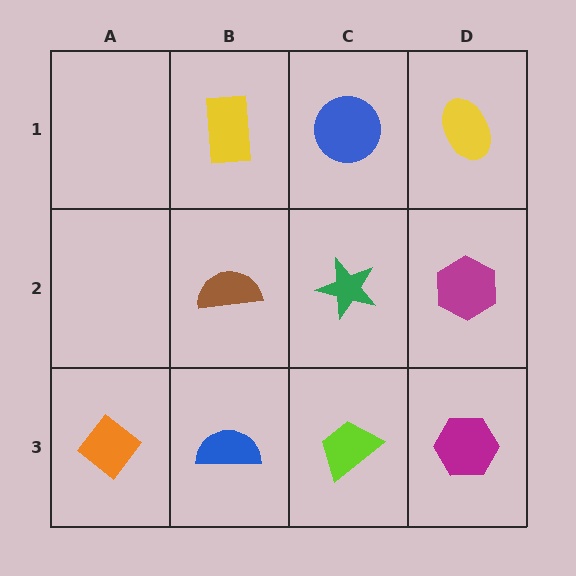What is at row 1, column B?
A yellow rectangle.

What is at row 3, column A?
An orange diamond.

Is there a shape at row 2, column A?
No, that cell is empty.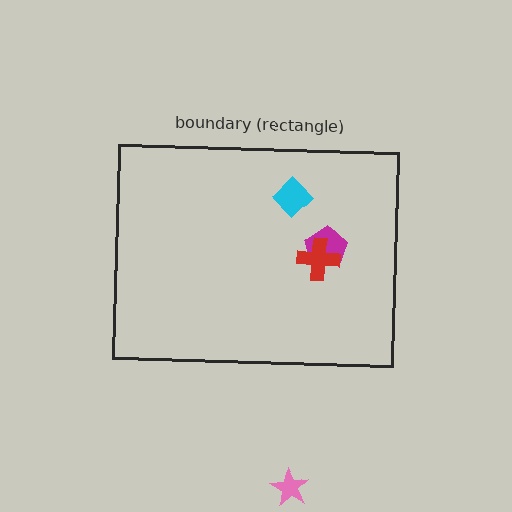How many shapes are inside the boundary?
3 inside, 1 outside.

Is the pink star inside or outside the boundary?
Outside.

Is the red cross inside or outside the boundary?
Inside.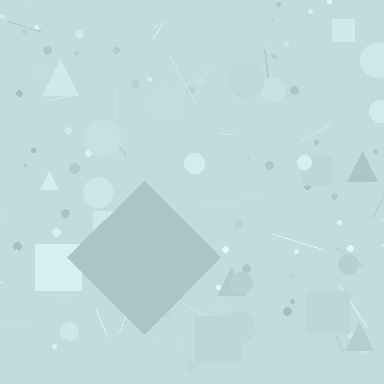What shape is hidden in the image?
A diamond is hidden in the image.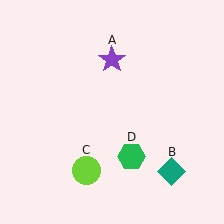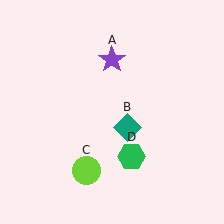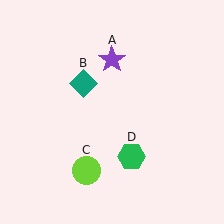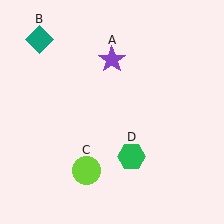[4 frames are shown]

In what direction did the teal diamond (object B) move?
The teal diamond (object B) moved up and to the left.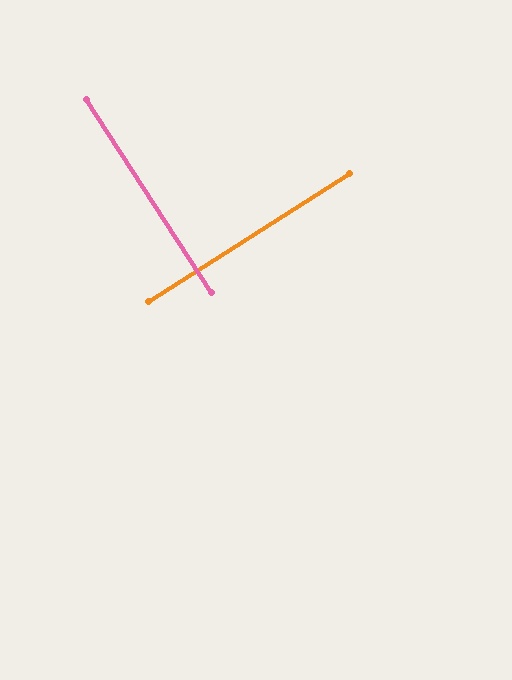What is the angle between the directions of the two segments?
Approximately 90 degrees.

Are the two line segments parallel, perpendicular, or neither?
Perpendicular — they meet at approximately 90°.